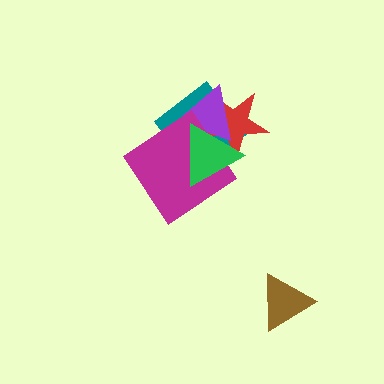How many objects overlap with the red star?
3 objects overlap with the red star.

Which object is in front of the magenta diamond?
The green triangle is in front of the magenta diamond.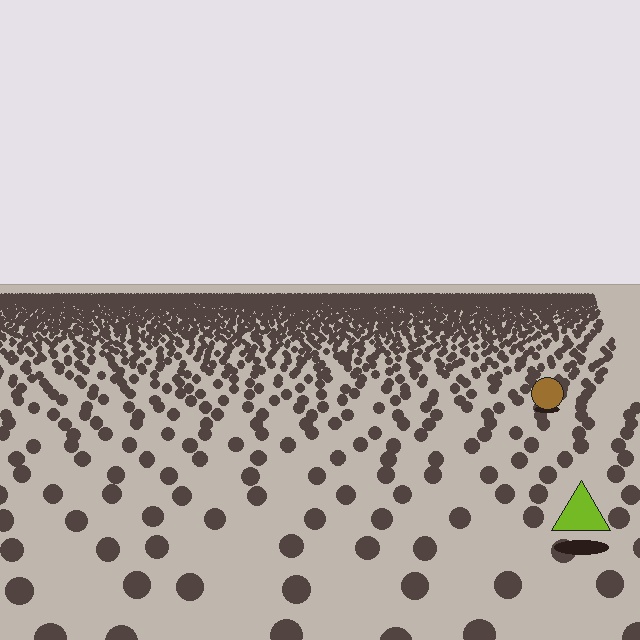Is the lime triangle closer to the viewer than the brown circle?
Yes. The lime triangle is closer — you can tell from the texture gradient: the ground texture is coarser near it.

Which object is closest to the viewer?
The lime triangle is closest. The texture marks near it are larger and more spread out.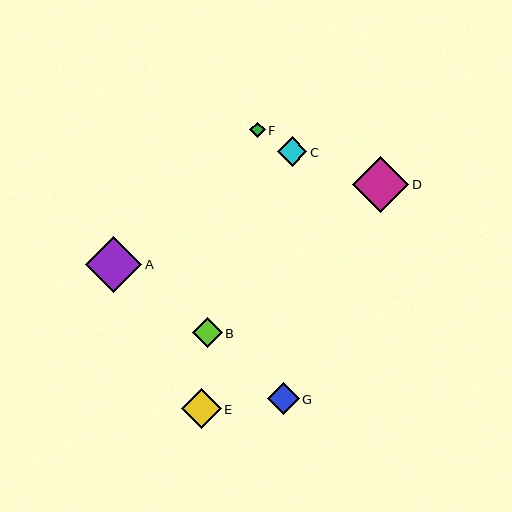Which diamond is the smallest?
Diamond F is the smallest with a size of approximately 16 pixels.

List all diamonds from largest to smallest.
From largest to smallest: D, A, E, G, B, C, F.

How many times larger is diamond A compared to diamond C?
Diamond A is approximately 1.9 times the size of diamond C.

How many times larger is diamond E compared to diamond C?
Diamond E is approximately 1.4 times the size of diamond C.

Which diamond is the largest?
Diamond D is the largest with a size of approximately 56 pixels.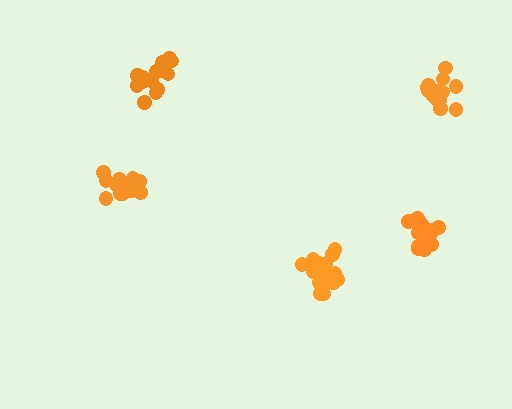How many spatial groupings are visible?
There are 5 spatial groupings.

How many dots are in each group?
Group 1: 16 dots, Group 2: 16 dots, Group 3: 16 dots, Group 4: 18 dots, Group 5: 13 dots (79 total).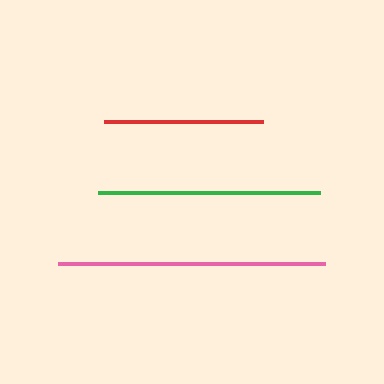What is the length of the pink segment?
The pink segment is approximately 266 pixels long.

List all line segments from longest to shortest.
From longest to shortest: pink, green, red.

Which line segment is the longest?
The pink line is the longest at approximately 266 pixels.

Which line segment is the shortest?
The red line is the shortest at approximately 159 pixels.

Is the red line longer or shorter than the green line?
The green line is longer than the red line.